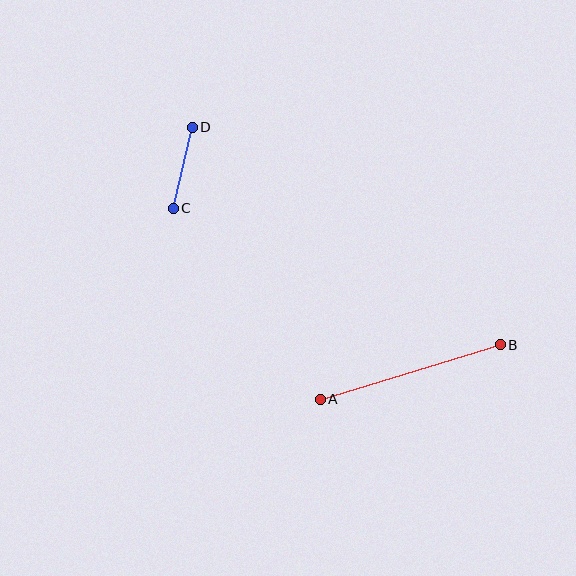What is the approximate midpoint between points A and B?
The midpoint is at approximately (410, 372) pixels.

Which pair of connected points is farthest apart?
Points A and B are farthest apart.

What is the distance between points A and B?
The distance is approximately 188 pixels.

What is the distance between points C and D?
The distance is approximately 83 pixels.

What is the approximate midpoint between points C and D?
The midpoint is at approximately (183, 168) pixels.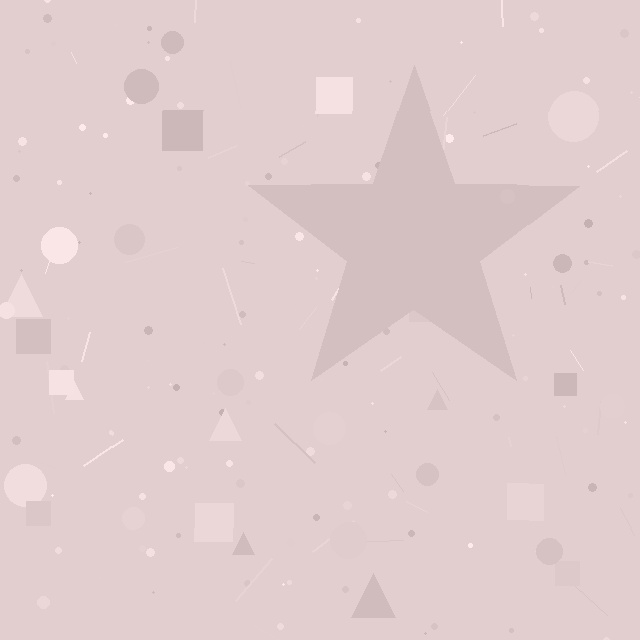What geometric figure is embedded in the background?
A star is embedded in the background.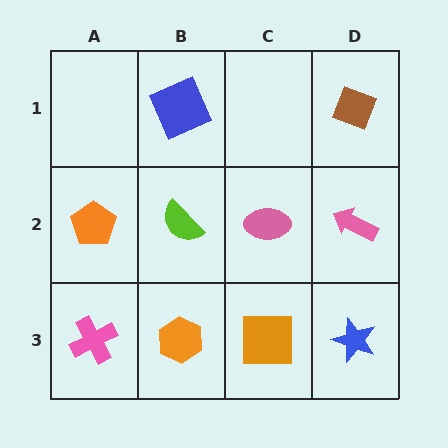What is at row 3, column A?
A pink cross.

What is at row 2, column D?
A pink arrow.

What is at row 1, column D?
A brown diamond.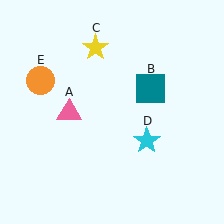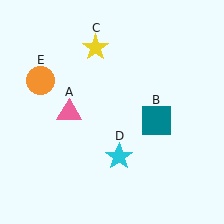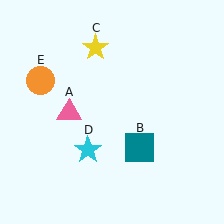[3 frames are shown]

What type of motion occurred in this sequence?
The teal square (object B), cyan star (object D) rotated clockwise around the center of the scene.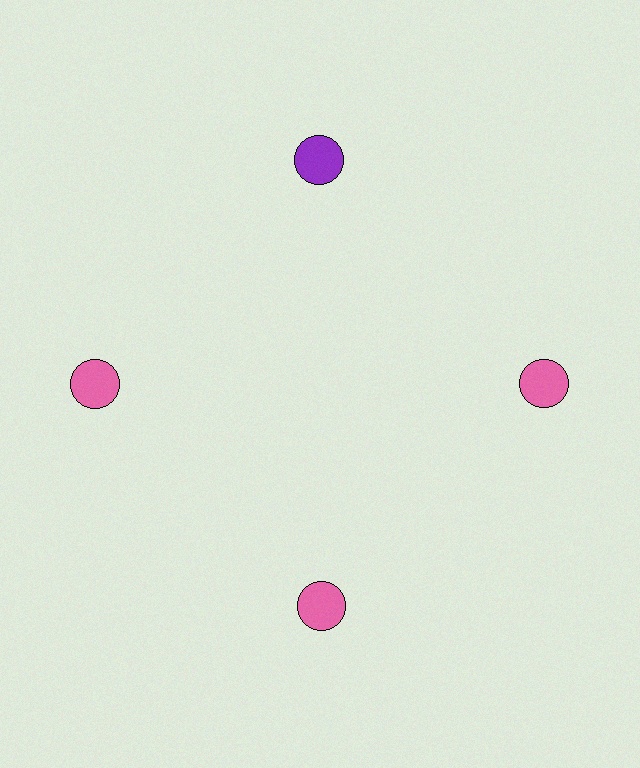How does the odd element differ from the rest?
It has a different color: purple instead of pink.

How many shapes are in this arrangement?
There are 4 shapes arranged in a ring pattern.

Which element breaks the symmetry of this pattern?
The purple circle at roughly the 12 o'clock position breaks the symmetry. All other shapes are pink circles.